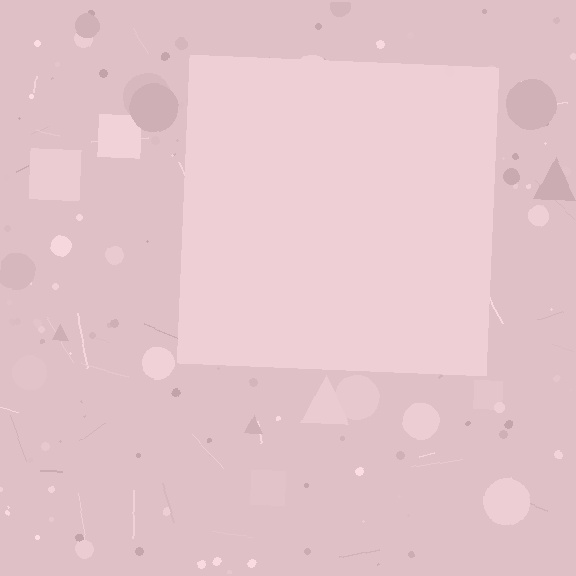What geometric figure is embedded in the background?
A square is embedded in the background.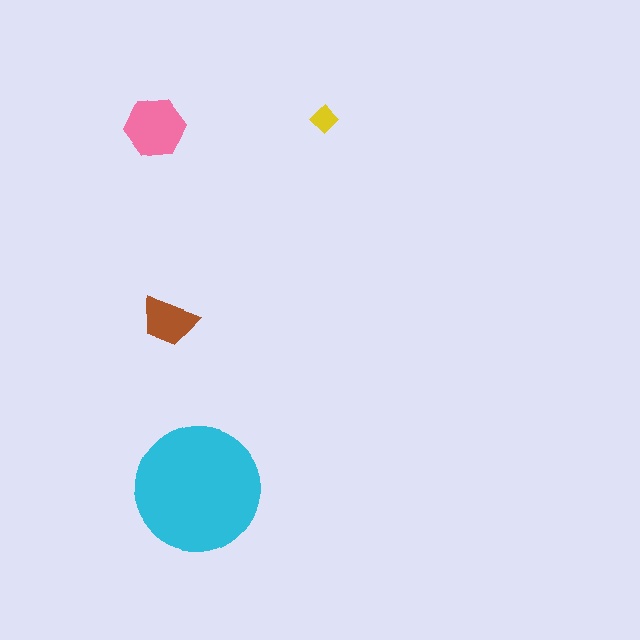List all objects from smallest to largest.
The yellow diamond, the brown trapezoid, the pink hexagon, the cyan circle.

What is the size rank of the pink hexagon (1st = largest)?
2nd.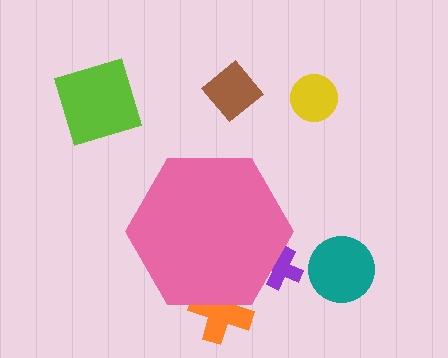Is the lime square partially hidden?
No, the lime square is fully visible.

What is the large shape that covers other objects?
A pink hexagon.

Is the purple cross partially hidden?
Yes, the purple cross is partially hidden behind the pink hexagon.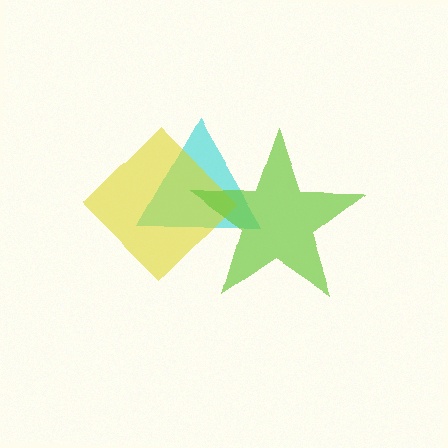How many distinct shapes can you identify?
There are 3 distinct shapes: a cyan triangle, a yellow diamond, a lime star.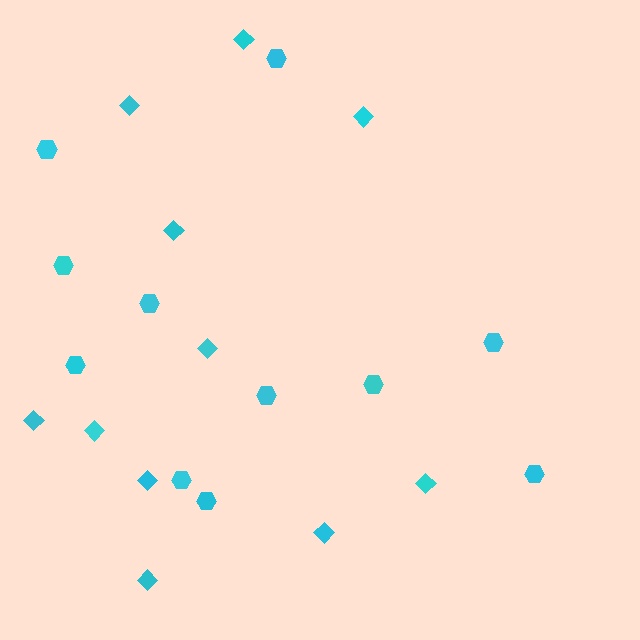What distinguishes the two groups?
There are 2 groups: one group of hexagons (11) and one group of diamonds (11).